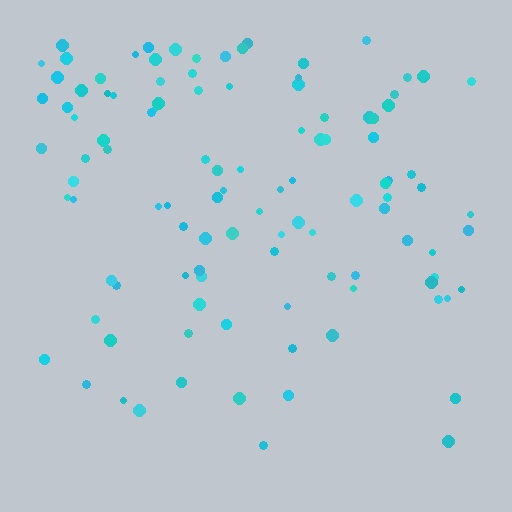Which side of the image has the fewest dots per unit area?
The bottom.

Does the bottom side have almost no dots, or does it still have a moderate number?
Still a moderate number, just noticeably fewer than the top.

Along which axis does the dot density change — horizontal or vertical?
Vertical.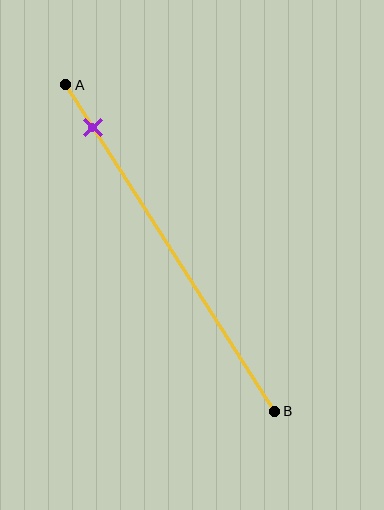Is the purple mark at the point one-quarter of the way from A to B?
No, the mark is at about 15% from A, not at the 25% one-quarter point.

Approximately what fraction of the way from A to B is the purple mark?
The purple mark is approximately 15% of the way from A to B.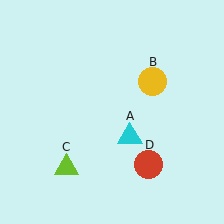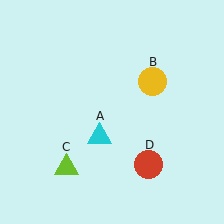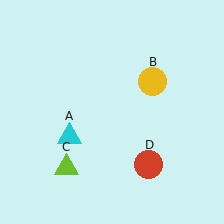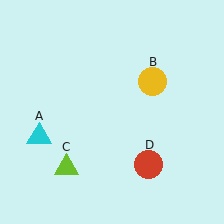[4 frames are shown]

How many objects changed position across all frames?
1 object changed position: cyan triangle (object A).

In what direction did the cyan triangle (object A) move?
The cyan triangle (object A) moved left.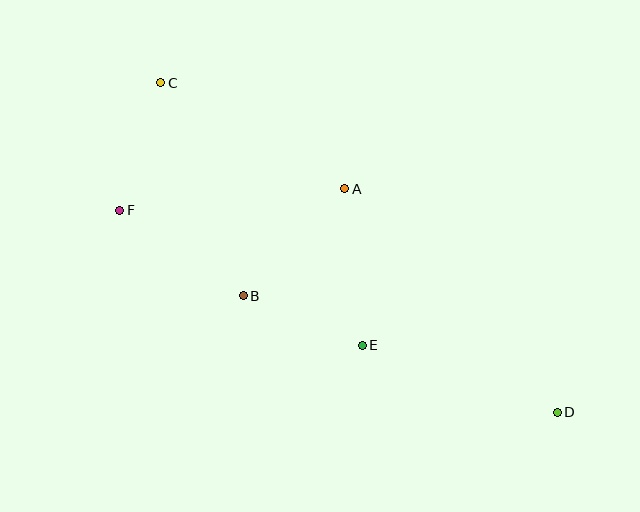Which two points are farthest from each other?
Points C and D are farthest from each other.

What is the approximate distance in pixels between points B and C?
The distance between B and C is approximately 228 pixels.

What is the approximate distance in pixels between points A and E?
The distance between A and E is approximately 158 pixels.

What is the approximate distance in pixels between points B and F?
The distance between B and F is approximately 150 pixels.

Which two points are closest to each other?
Points B and E are closest to each other.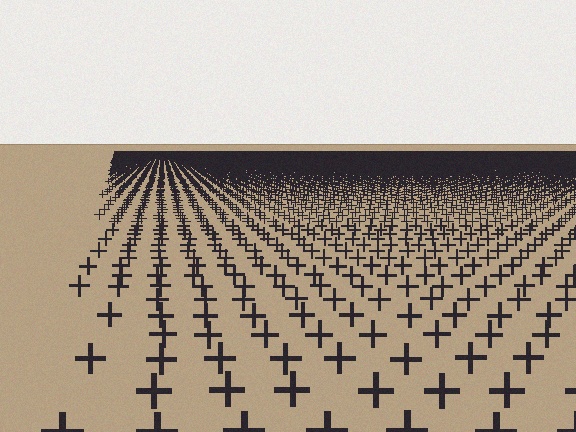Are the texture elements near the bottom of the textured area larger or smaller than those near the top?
Larger. Near the bottom, elements are closer to the viewer and appear at a bigger on-screen size.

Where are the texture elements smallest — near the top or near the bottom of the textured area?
Near the top.